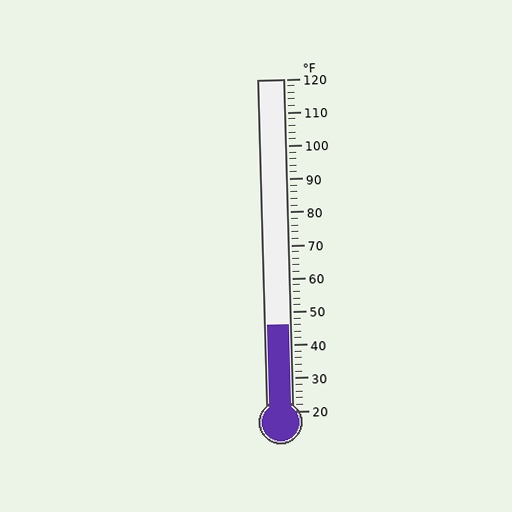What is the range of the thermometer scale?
The thermometer scale ranges from 20°F to 120°F.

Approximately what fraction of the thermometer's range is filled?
The thermometer is filled to approximately 25% of its range.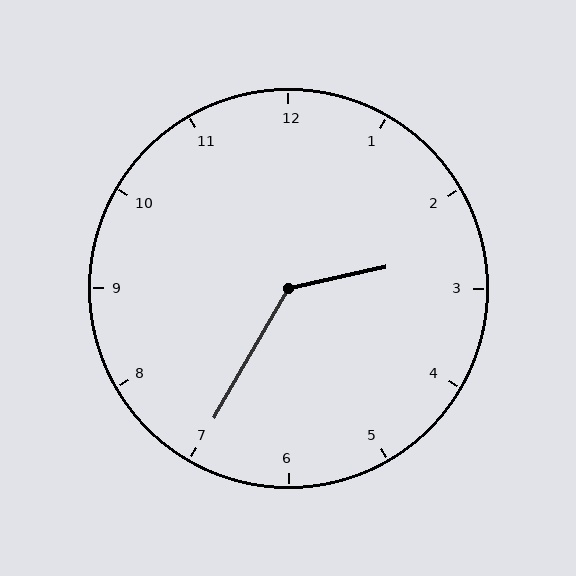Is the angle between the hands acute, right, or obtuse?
It is obtuse.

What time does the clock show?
2:35.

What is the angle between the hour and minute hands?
Approximately 132 degrees.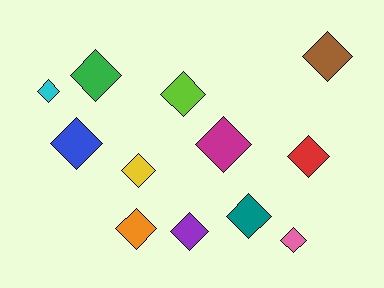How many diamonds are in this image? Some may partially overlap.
There are 12 diamonds.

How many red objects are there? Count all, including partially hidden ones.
There is 1 red object.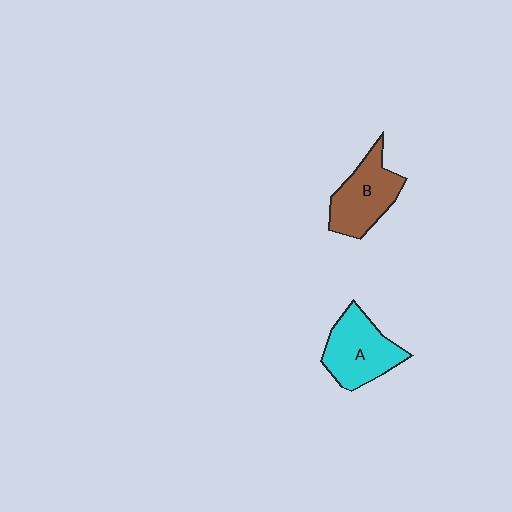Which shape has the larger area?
Shape A (cyan).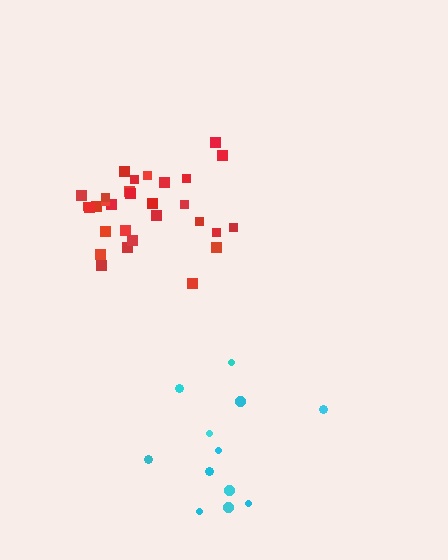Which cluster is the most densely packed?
Red.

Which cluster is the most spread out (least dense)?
Cyan.